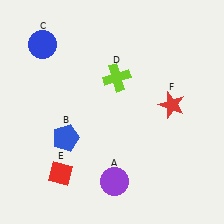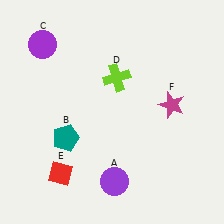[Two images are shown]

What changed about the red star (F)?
In Image 1, F is red. In Image 2, it changed to magenta.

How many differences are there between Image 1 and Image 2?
There are 3 differences between the two images.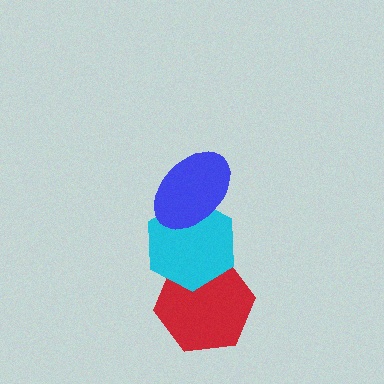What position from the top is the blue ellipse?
The blue ellipse is 1st from the top.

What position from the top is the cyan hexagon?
The cyan hexagon is 2nd from the top.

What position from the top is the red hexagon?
The red hexagon is 3rd from the top.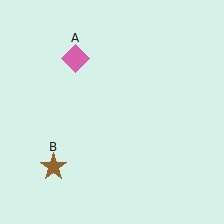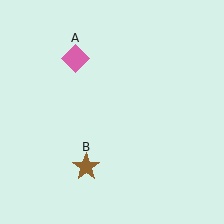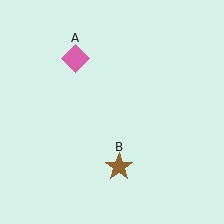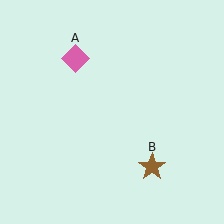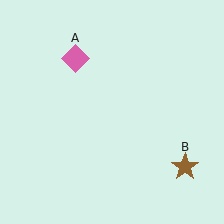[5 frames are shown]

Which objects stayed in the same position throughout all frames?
Pink diamond (object A) remained stationary.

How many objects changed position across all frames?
1 object changed position: brown star (object B).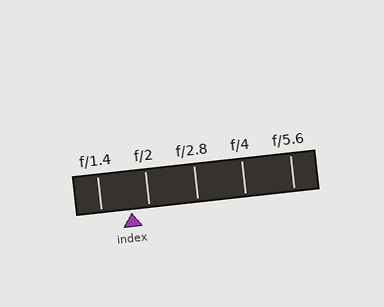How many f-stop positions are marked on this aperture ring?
There are 5 f-stop positions marked.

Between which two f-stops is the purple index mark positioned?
The index mark is between f/1.4 and f/2.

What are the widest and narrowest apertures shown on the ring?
The widest aperture shown is f/1.4 and the narrowest is f/5.6.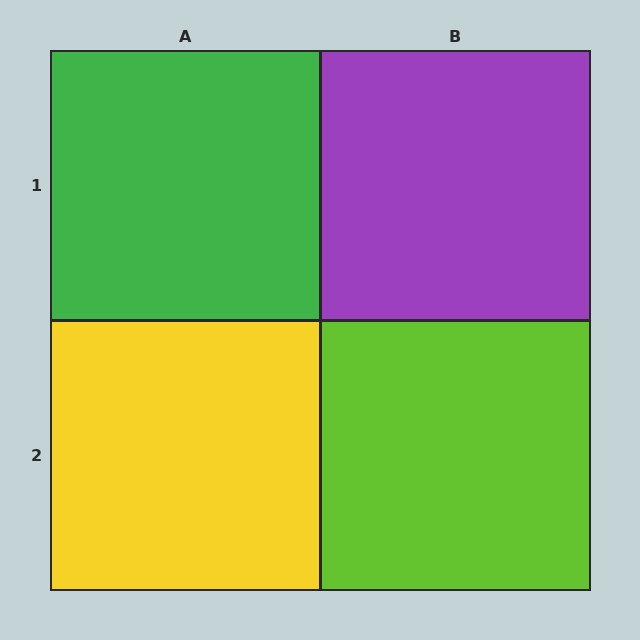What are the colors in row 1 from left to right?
Green, purple.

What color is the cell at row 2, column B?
Lime.